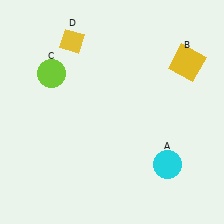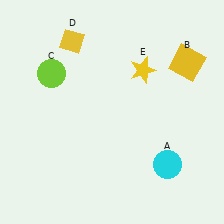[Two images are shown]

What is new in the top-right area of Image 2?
A yellow star (E) was added in the top-right area of Image 2.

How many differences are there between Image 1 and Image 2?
There is 1 difference between the two images.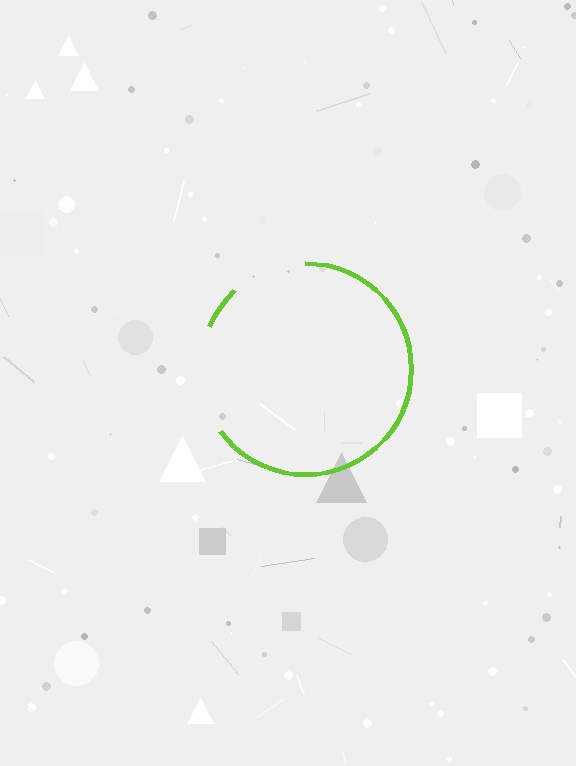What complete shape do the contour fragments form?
The contour fragments form a circle.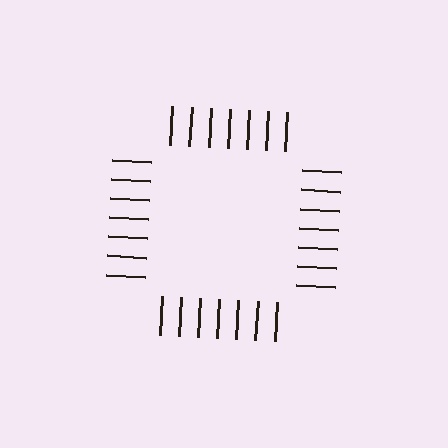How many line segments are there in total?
28 — 7 along each of the 4 edges.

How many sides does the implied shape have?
4 sides — the line-ends trace a square.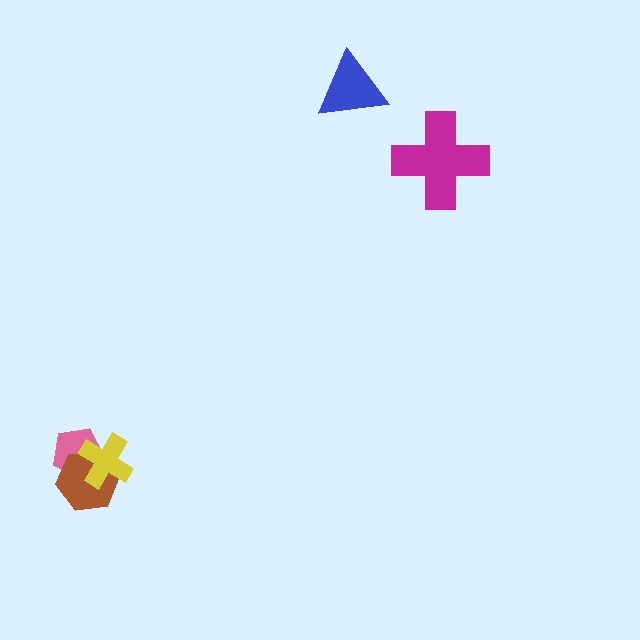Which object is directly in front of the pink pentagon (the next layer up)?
The brown hexagon is directly in front of the pink pentagon.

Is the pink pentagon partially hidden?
Yes, it is partially covered by another shape.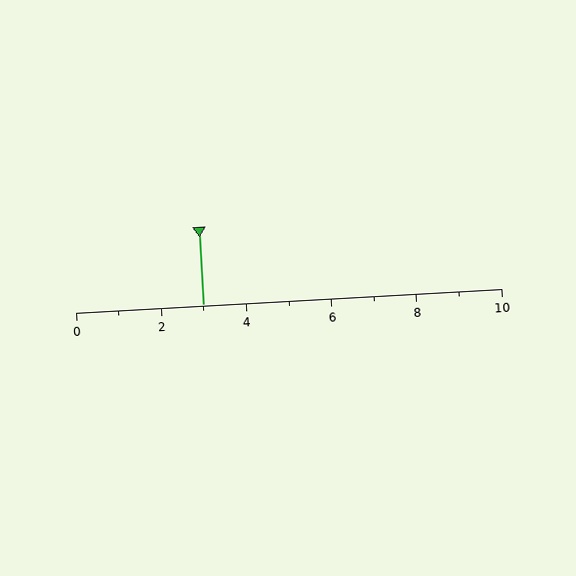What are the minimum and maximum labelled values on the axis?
The axis runs from 0 to 10.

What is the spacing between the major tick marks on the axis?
The major ticks are spaced 2 apart.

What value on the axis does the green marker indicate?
The marker indicates approximately 3.